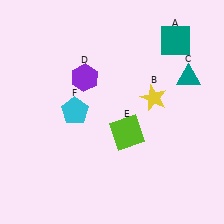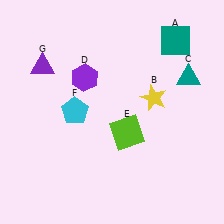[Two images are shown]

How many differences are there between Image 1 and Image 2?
There is 1 difference between the two images.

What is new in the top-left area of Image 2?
A purple triangle (G) was added in the top-left area of Image 2.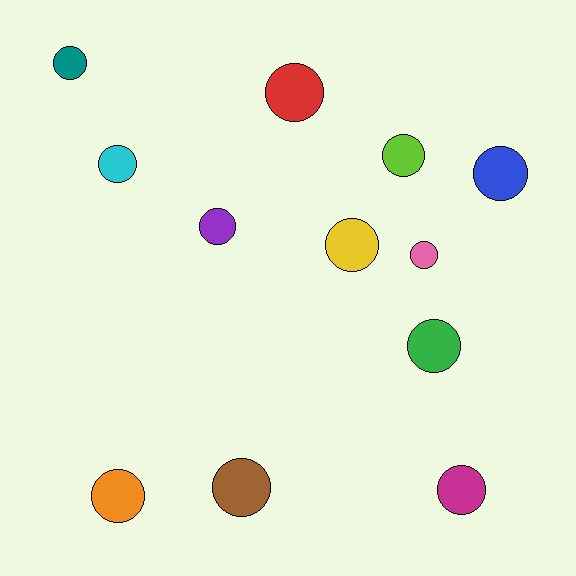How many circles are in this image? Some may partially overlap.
There are 12 circles.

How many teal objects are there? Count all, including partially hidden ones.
There is 1 teal object.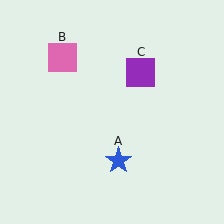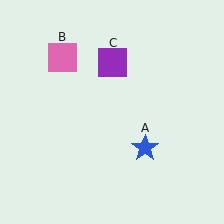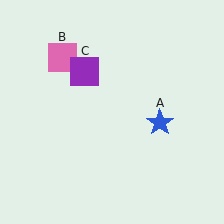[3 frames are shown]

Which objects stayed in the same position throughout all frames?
Pink square (object B) remained stationary.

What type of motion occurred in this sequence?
The blue star (object A), purple square (object C) rotated counterclockwise around the center of the scene.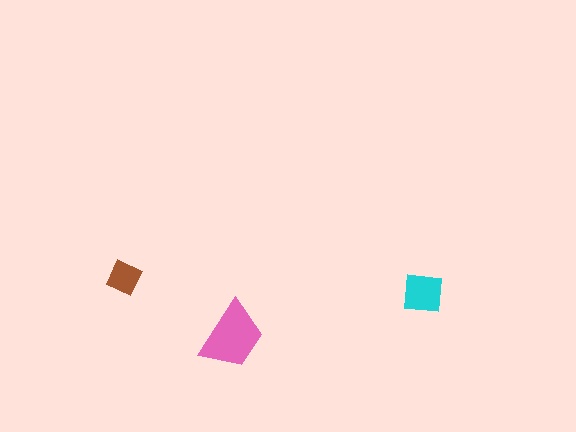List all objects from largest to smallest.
The pink trapezoid, the cyan square, the brown diamond.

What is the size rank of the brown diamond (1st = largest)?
3rd.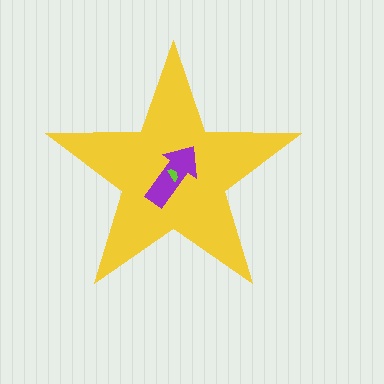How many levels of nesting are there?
3.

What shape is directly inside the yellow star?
The purple arrow.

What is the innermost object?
The lime semicircle.